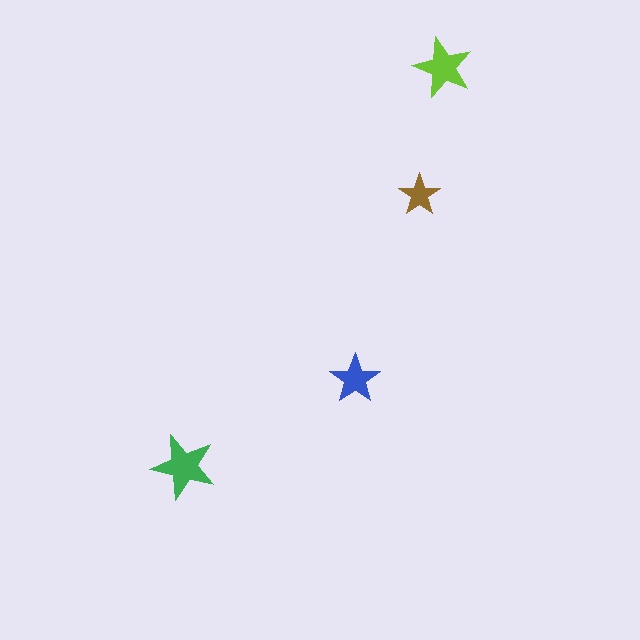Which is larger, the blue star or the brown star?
The blue one.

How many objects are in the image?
There are 4 objects in the image.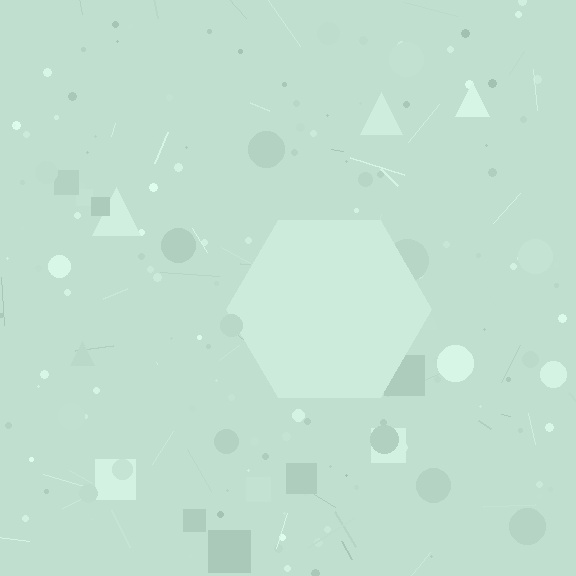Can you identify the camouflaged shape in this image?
The camouflaged shape is a hexagon.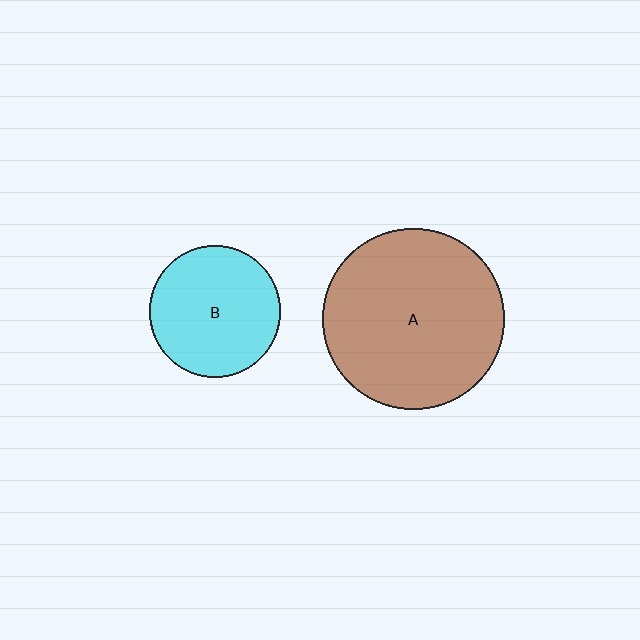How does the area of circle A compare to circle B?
Approximately 1.9 times.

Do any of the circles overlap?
No, none of the circles overlap.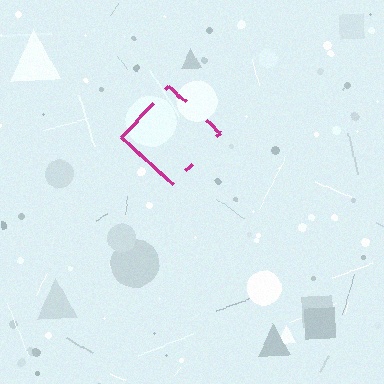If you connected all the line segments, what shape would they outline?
They would outline a diamond.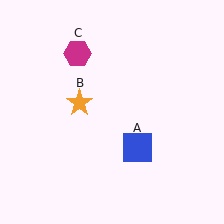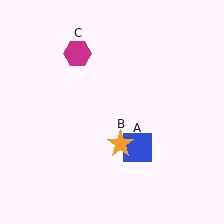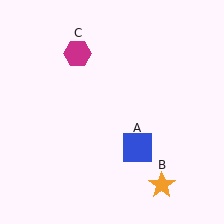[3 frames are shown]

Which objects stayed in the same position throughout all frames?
Blue square (object A) and magenta hexagon (object C) remained stationary.